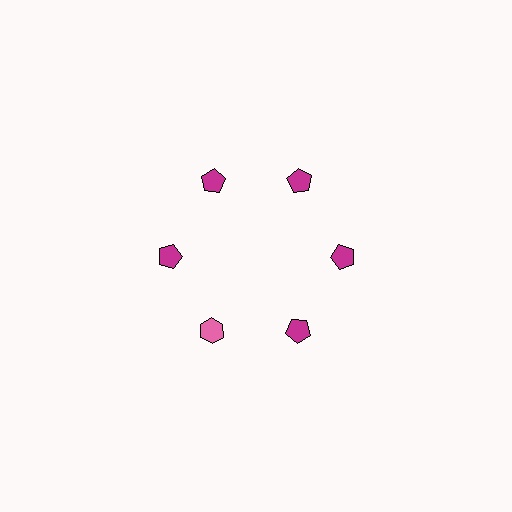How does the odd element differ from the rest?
It differs in both color (pink instead of magenta) and shape (hexagon instead of pentagon).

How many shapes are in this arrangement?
There are 6 shapes arranged in a ring pattern.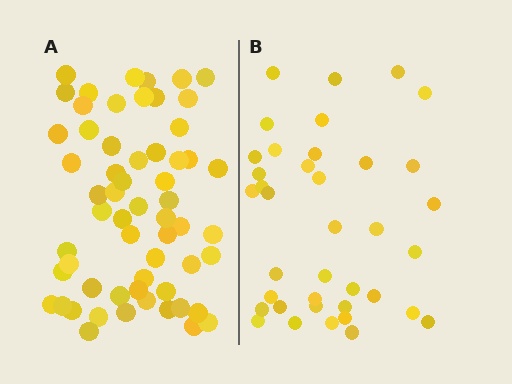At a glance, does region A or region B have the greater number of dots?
Region A (the left region) has more dots.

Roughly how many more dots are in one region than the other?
Region A has approximately 20 more dots than region B.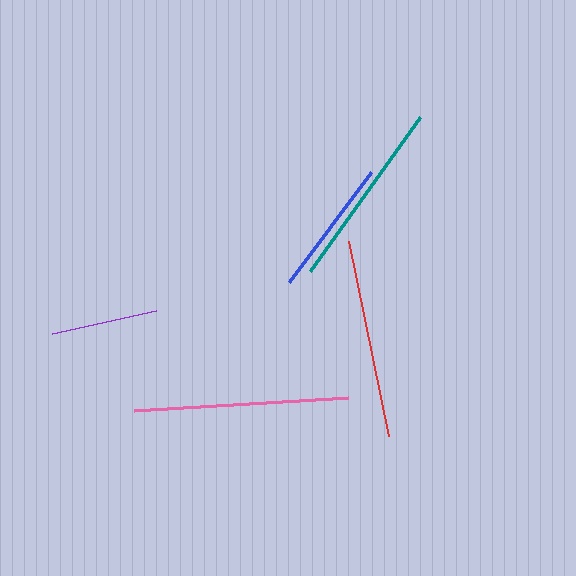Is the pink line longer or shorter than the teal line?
The pink line is longer than the teal line.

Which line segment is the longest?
The pink line is the longest at approximately 215 pixels.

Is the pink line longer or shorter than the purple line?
The pink line is longer than the purple line.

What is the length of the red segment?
The red segment is approximately 199 pixels long.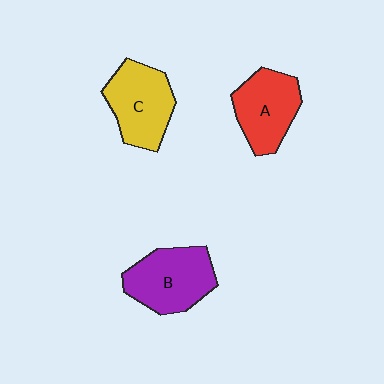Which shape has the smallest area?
Shape A (red).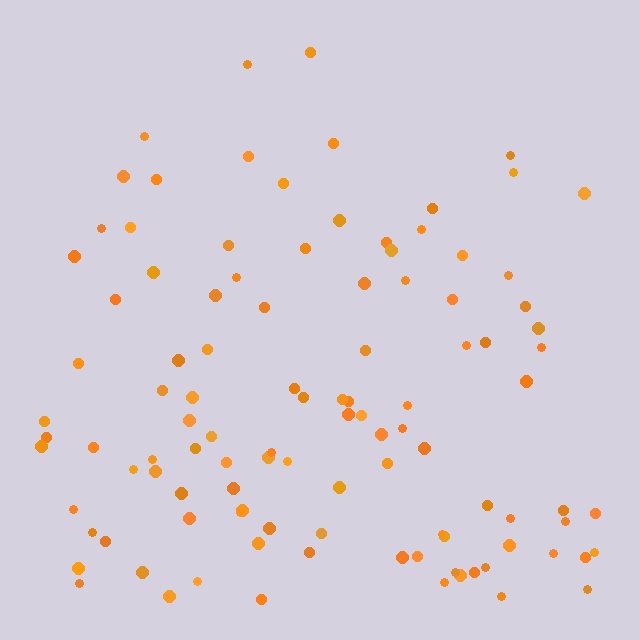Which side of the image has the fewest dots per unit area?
The top.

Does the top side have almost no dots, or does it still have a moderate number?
Still a moderate number, just noticeably fewer than the bottom.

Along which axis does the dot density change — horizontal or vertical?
Vertical.